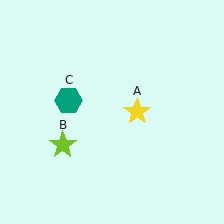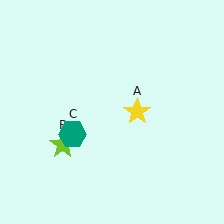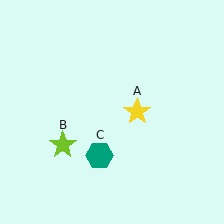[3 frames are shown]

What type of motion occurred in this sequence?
The teal hexagon (object C) rotated counterclockwise around the center of the scene.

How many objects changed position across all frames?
1 object changed position: teal hexagon (object C).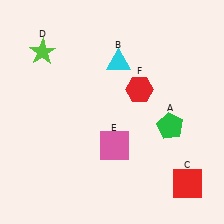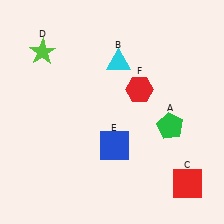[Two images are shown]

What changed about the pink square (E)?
In Image 1, E is pink. In Image 2, it changed to blue.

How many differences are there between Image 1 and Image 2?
There is 1 difference between the two images.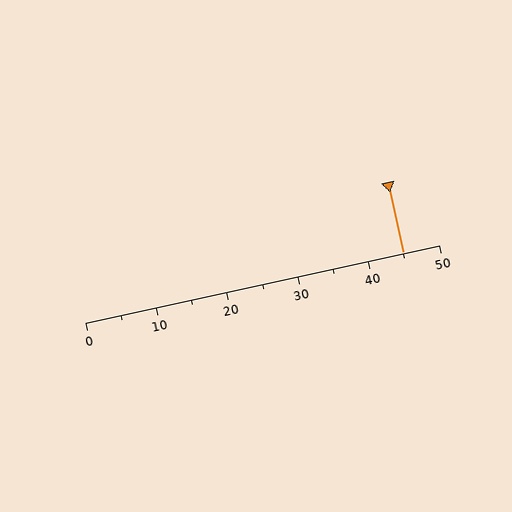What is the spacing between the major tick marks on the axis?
The major ticks are spaced 10 apart.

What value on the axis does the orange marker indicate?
The marker indicates approximately 45.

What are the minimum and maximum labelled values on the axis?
The axis runs from 0 to 50.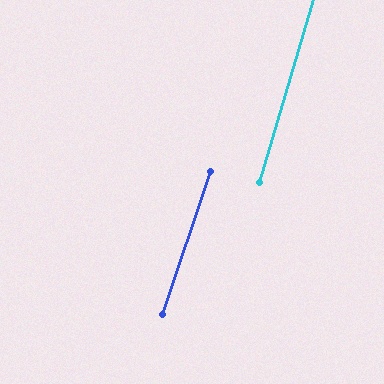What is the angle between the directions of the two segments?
Approximately 2 degrees.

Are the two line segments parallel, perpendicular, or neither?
Parallel — their directions differ by only 1.8°.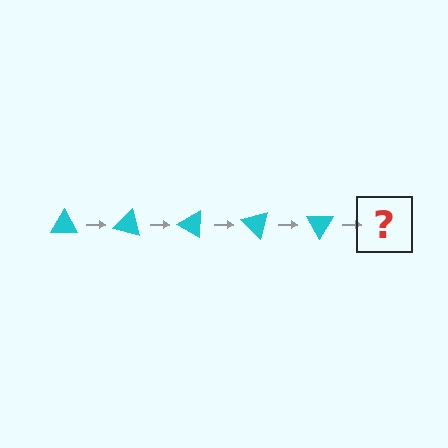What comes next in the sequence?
The next element should be a cyan triangle rotated 75 degrees.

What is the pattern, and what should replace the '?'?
The pattern is that the triangle rotates 15 degrees each step. The '?' should be a cyan triangle rotated 75 degrees.